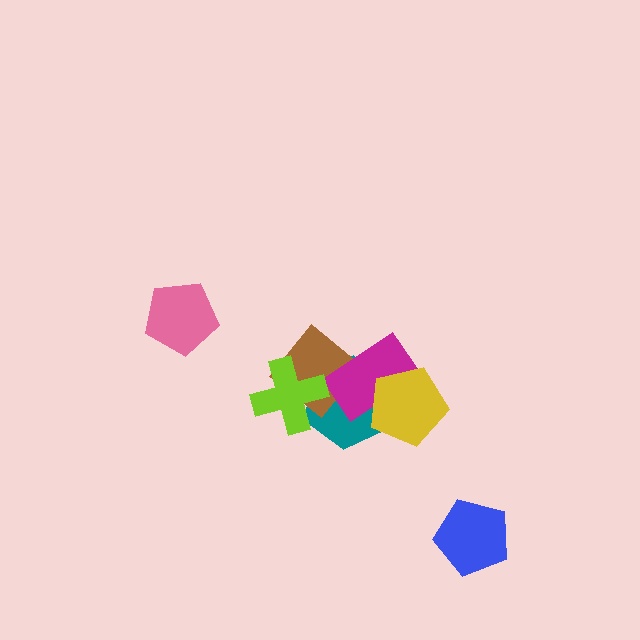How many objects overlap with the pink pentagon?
0 objects overlap with the pink pentagon.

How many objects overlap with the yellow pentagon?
2 objects overlap with the yellow pentagon.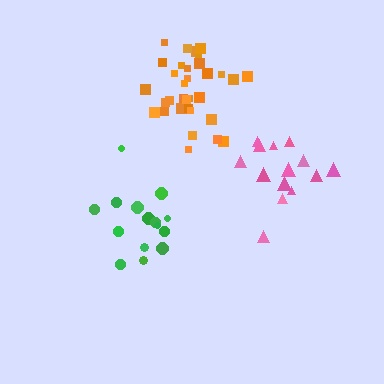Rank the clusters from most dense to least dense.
orange, pink, green.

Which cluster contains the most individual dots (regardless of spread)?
Orange (33).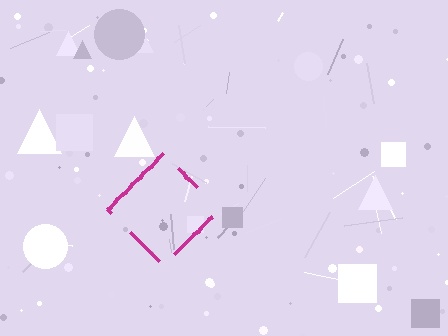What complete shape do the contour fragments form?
The contour fragments form a diamond.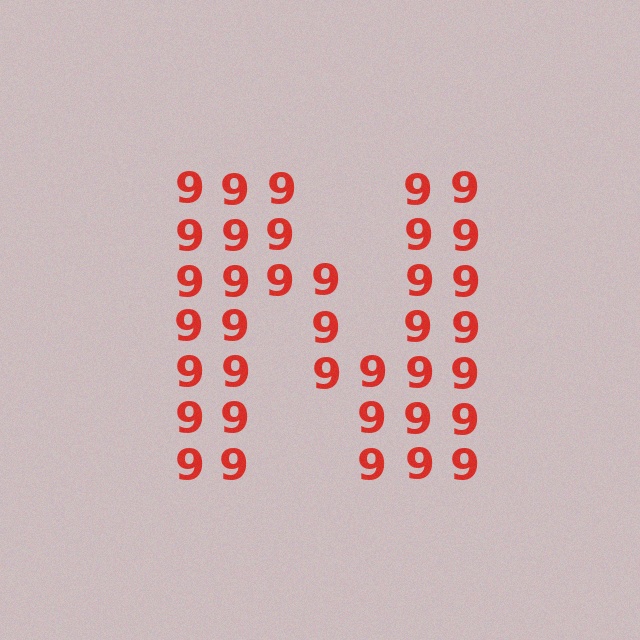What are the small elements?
The small elements are digit 9's.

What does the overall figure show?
The overall figure shows the letter N.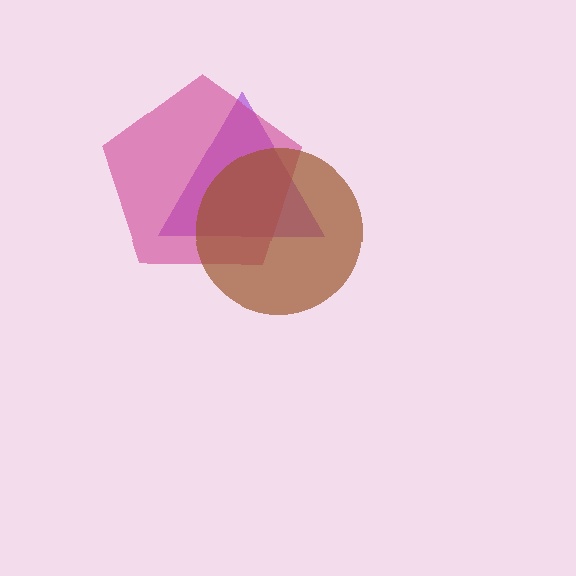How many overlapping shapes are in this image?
There are 3 overlapping shapes in the image.